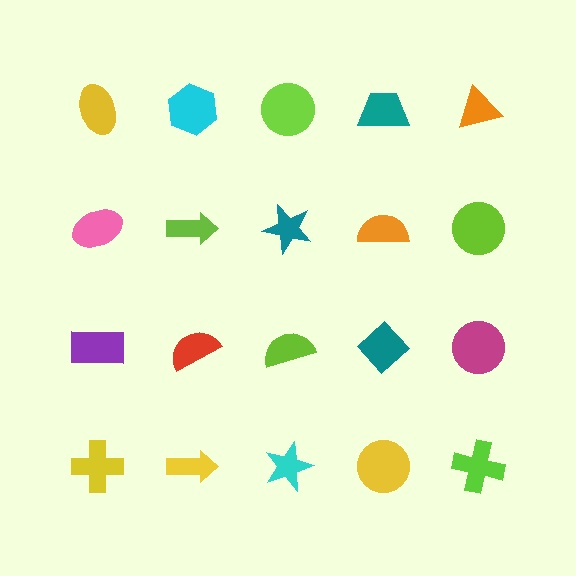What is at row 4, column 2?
A yellow arrow.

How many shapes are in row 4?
5 shapes.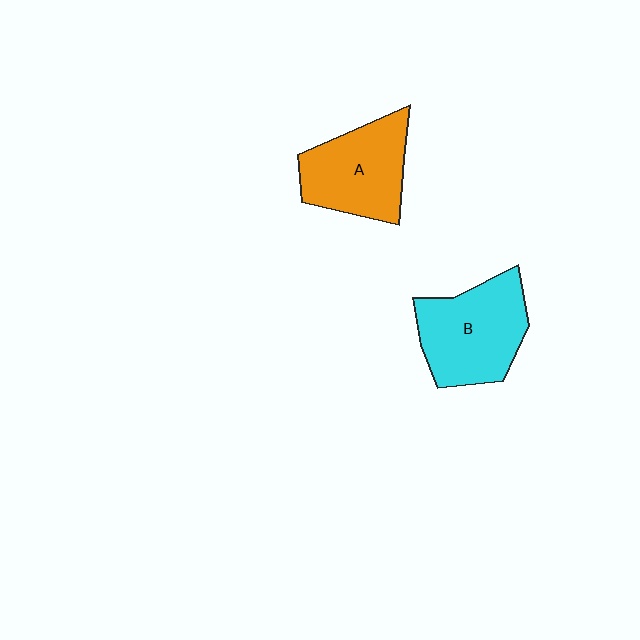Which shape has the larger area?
Shape B (cyan).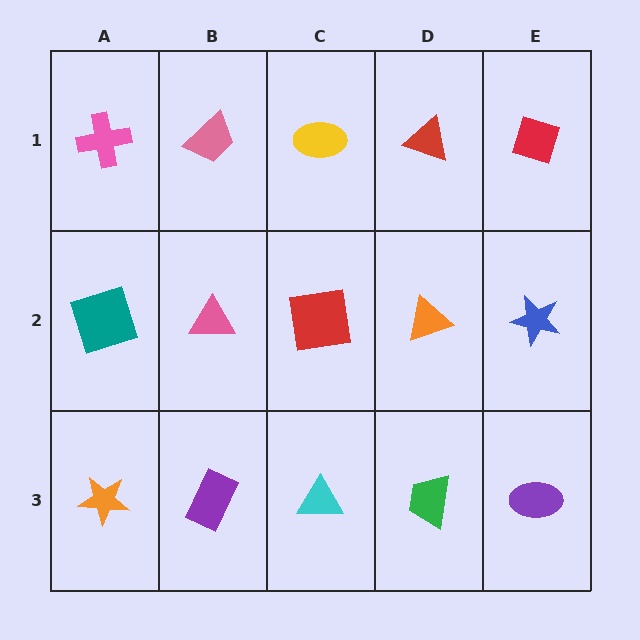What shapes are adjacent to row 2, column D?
A red triangle (row 1, column D), a green trapezoid (row 3, column D), a red square (row 2, column C), a blue star (row 2, column E).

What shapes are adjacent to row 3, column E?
A blue star (row 2, column E), a green trapezoid (row 3, column D).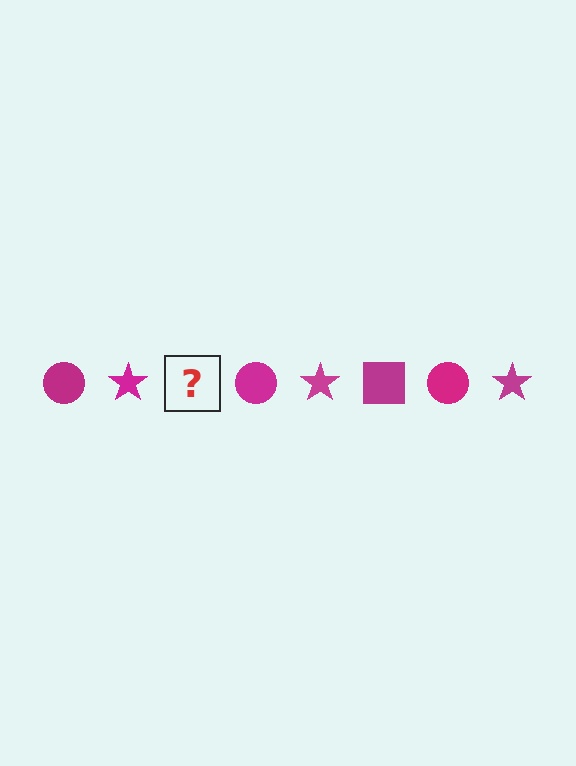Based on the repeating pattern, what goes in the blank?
The blank should be a magenta square.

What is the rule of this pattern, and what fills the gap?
The rule is that the pattern cycles through circle, star, square shapes in magenta. The gap should be filled with a magenta square.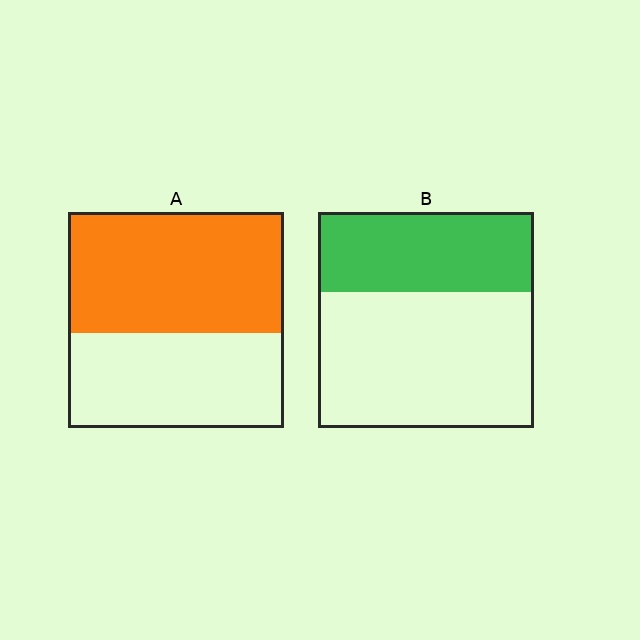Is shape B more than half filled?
No.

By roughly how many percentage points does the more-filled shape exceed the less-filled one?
By roughly 20 percentage points (A over B).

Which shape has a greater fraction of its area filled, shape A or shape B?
Shape A.